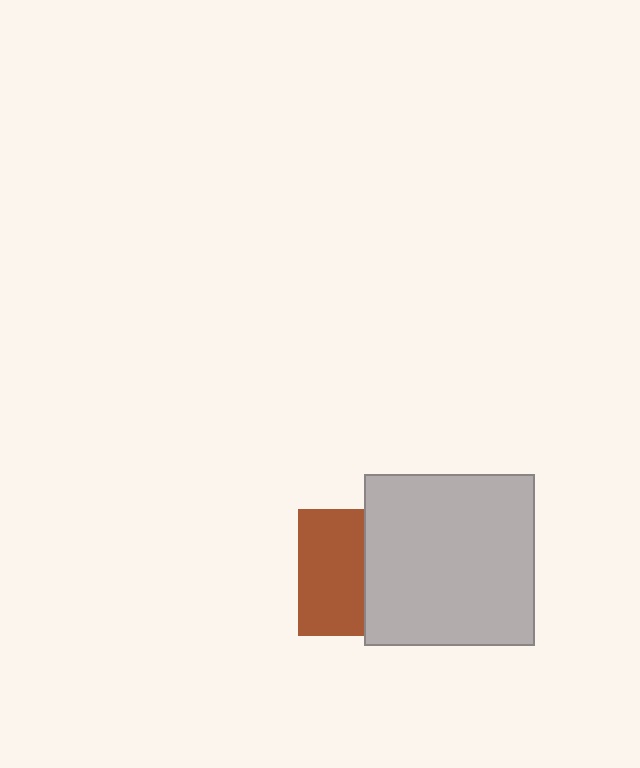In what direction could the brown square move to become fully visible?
The brown square could move left. That would shift it out from behind the light gray square entirely.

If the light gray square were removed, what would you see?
You would see the complete brown square.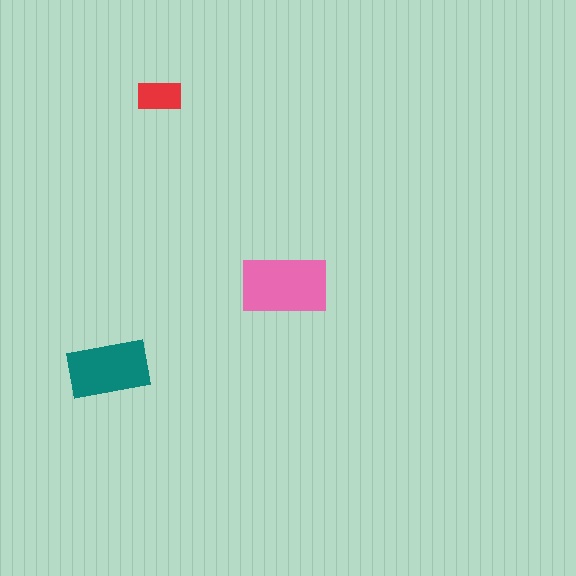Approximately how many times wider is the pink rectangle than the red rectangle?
About 2 times wider.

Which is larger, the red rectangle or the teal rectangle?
The teal one.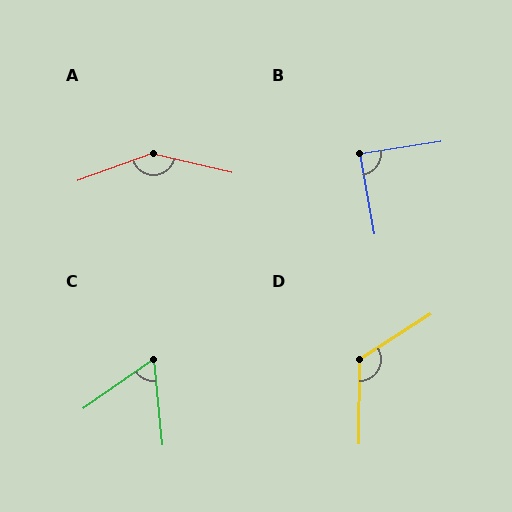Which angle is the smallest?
C, at approximately 61 degrees.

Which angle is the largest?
A, at approximately 146 degrees.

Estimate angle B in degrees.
Approximately 89 degrees.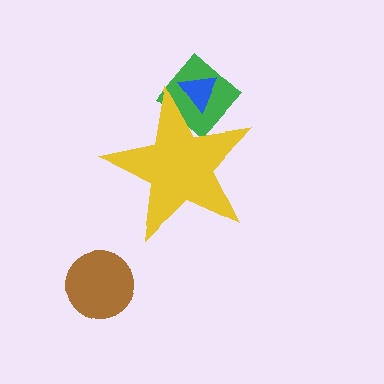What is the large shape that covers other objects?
A yellow star.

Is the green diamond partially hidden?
Yes, the green diamond is partially hidden behind the yellow star.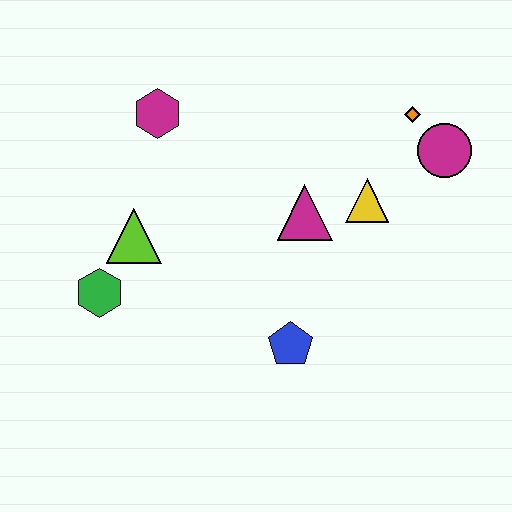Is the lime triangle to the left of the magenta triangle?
Yes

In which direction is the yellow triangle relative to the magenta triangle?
The yellow triangle is to the right of the magenta triangle.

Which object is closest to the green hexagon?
The lime triangle is closest to the green hexagon.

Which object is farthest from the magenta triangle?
The green hexagon is farthest from the magenta triangle.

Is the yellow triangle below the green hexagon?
No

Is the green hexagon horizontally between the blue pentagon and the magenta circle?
No